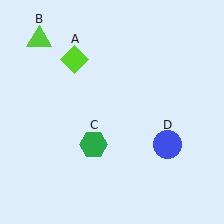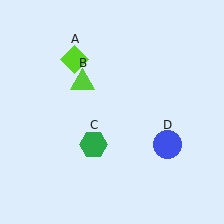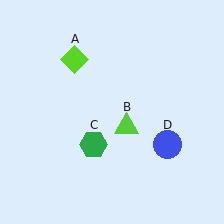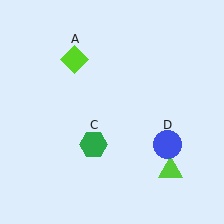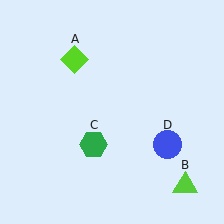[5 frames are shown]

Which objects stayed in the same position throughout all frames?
Lime diamond (object A) and green hexagon (object C) and blue circle (object D) remained stationary.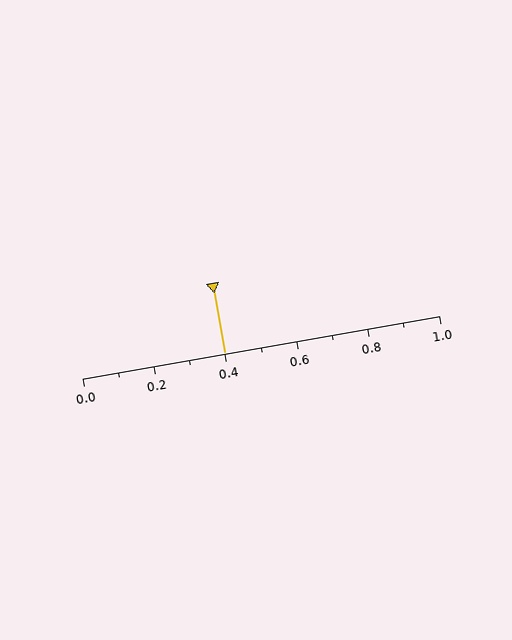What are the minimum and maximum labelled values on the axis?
The axis runs from 0.0 to 1.0.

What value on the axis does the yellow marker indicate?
The marker indicates approximately 0.4.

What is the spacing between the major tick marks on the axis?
The major ticks are spaced 0.2 apart.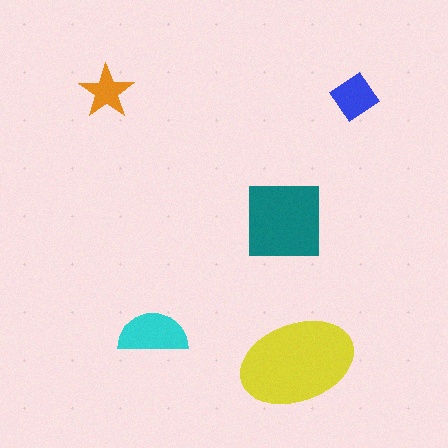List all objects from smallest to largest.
The orange star, the blue diamond, the cyan semicircle, the teal square, the yellow ellipse.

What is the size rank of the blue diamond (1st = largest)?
4th.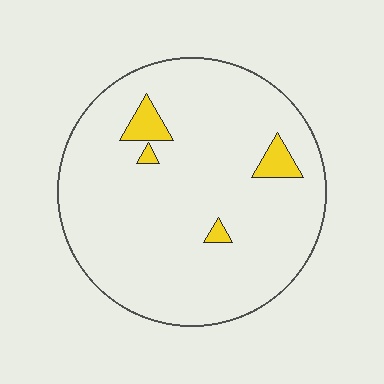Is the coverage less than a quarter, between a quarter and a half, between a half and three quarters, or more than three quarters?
Less than a quarter.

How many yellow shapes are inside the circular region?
4.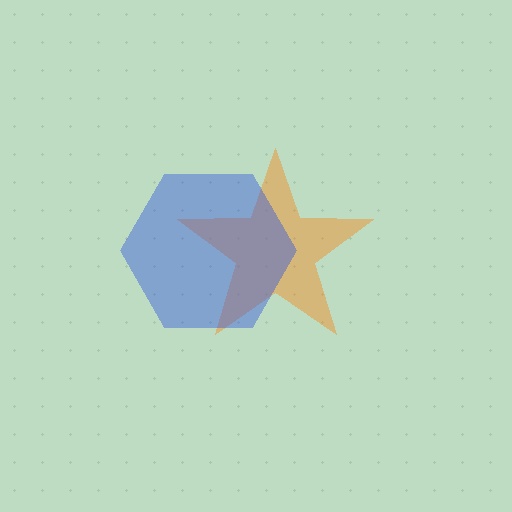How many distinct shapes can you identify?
There are 2 distinct shapes: an orange star, a blue hexagon.